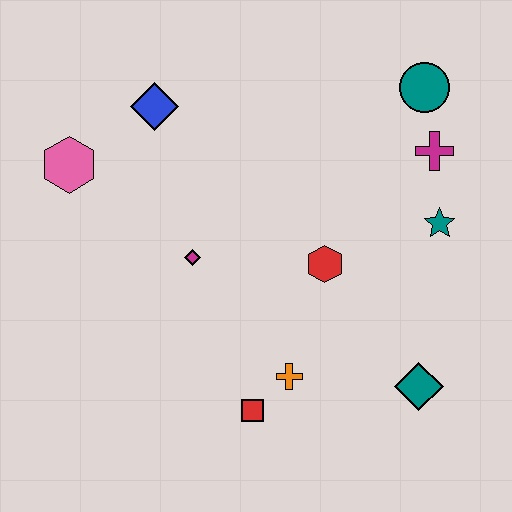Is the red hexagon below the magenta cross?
Yes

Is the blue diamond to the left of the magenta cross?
Yes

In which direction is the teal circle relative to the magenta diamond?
The teal circle is to the right of the magenta diamond.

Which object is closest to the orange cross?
The red square is closest to the orange cross.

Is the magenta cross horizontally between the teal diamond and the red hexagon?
No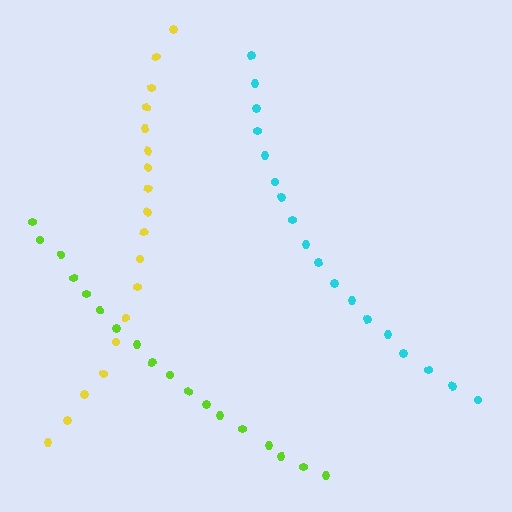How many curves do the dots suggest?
There are 3 distinct paths.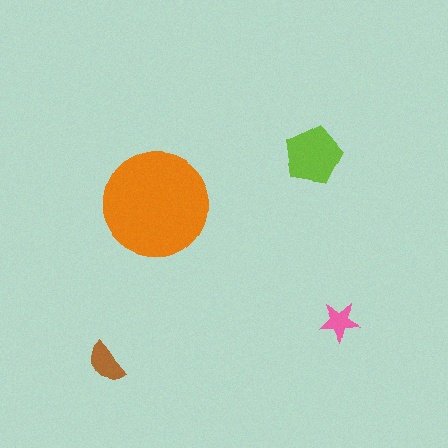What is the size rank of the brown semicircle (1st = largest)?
3rd.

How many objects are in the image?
There are 4 objects in the image.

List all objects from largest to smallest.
The orange circle, the lime pentagon, the brown semicircle, the pink star.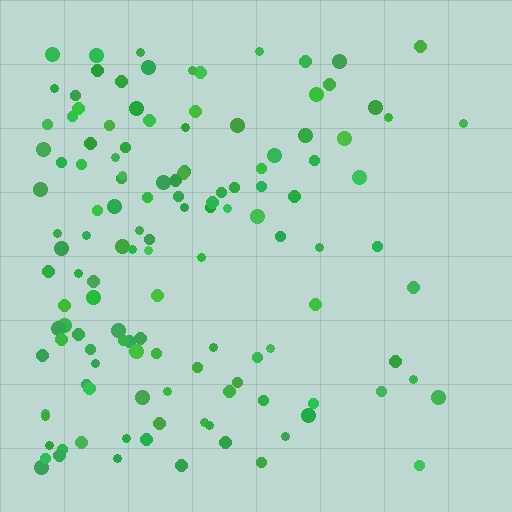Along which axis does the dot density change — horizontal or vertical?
Horizontal.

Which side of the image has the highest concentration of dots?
The left.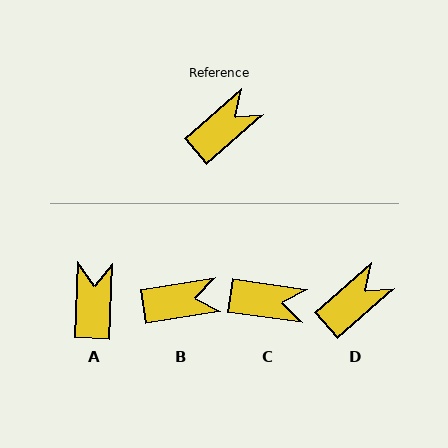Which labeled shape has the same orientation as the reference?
D.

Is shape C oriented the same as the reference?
No, it is off by about 50 degrees.